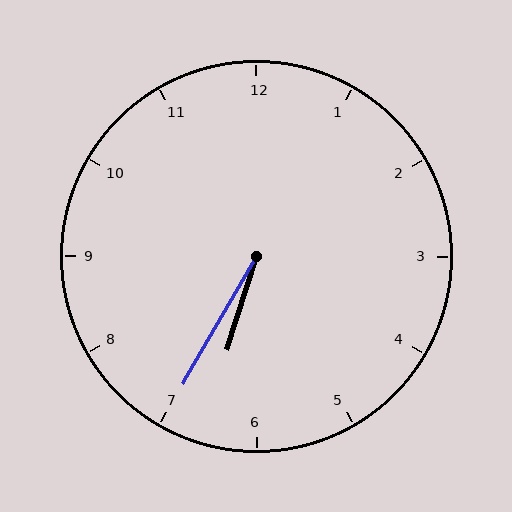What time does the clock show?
6:35.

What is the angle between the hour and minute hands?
Approximately 12 degrees.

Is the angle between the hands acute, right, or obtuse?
It is acute.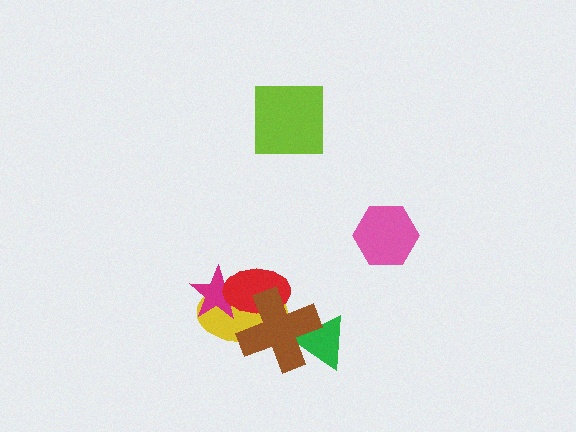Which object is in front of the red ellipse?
The brown cross is in front of the red ellipse.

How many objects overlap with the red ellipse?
3 objects overlap with the red ellipse.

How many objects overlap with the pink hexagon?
0 objects overlap with the pink hexagon.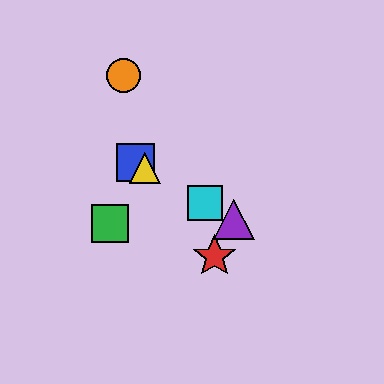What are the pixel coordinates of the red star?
The red star is at (215, 256).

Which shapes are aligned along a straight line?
The blue square, the yellow triangle, the purple triangle, the cyan square are aligned along a straight line.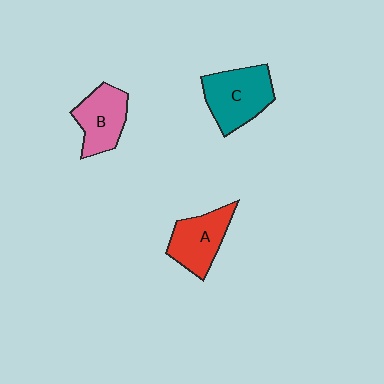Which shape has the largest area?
Shape C (teal).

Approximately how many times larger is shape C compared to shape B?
Approximately 1.2 times.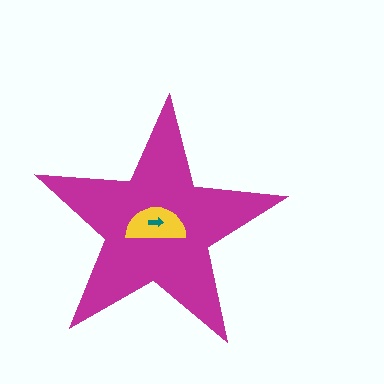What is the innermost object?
The teal arrow.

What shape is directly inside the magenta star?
The yellow semicircle.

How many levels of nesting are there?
3.